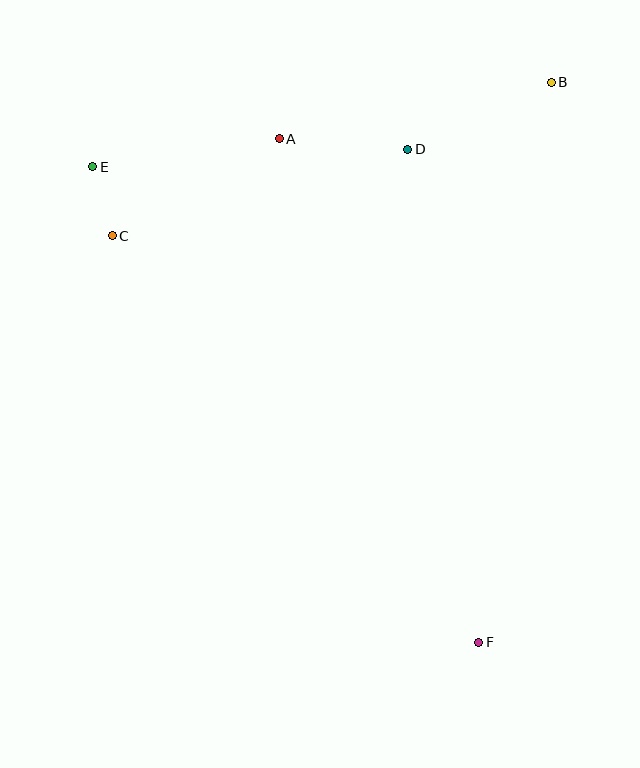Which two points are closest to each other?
Points C and E are closest to each other.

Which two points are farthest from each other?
Points E and F are farthest from each other.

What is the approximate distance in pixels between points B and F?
The distance between B and F is approximately 565 pixels.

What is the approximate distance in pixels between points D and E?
The distance between D and E is approximately 316 pixels.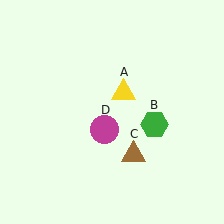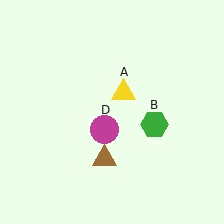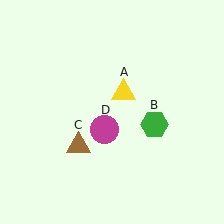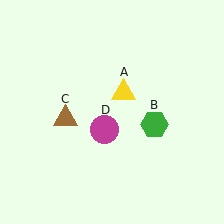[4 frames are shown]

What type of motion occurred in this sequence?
The brown triangle (object C) rotated clockwise around the center of the scene.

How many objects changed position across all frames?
1 object changed position: brown triangle (object C).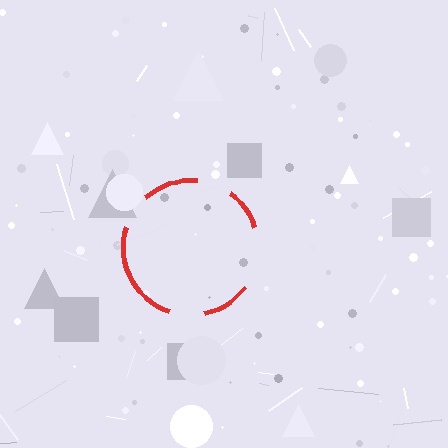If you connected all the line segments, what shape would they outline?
They would outline a circle.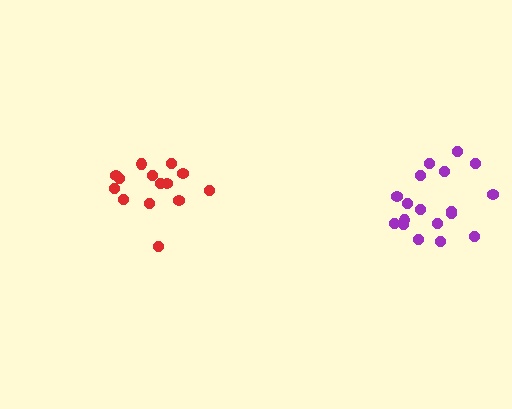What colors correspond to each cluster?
The clusters are colored: purple, red.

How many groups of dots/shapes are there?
There are 2 groups.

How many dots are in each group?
Group 1: 18 dots, Group 2: 14 dots (32 total).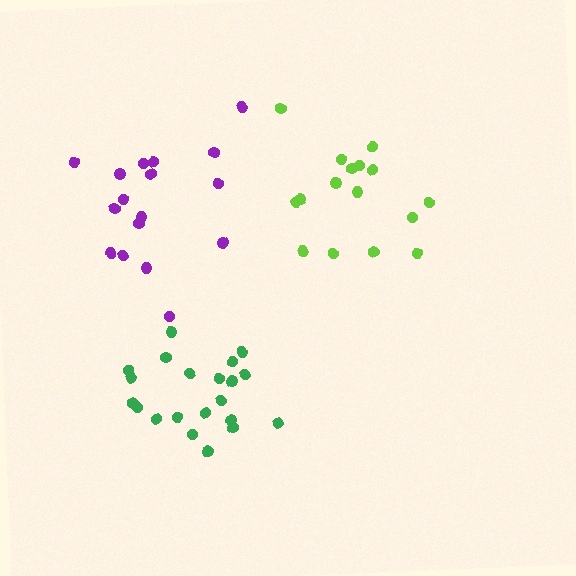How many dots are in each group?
Group 1: 21 dots, Group 2: 16 dots, Group 3: 17 dots (54 total).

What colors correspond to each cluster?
The clusters are colored: green, lime, purple.